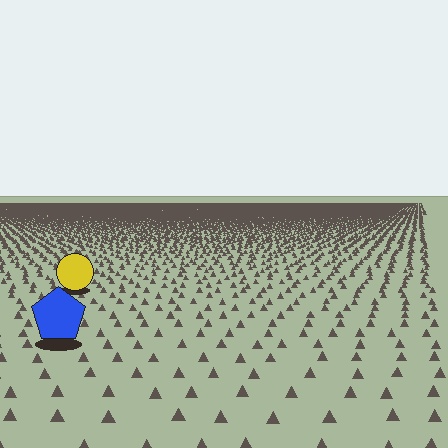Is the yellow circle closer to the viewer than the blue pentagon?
No. The blue pentagon is closer — you can tell from the texture gradient: the ground texture is coarser near it.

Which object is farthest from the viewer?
The yellow circle is farthest from the viewer. It appears smaller and the ground texture around it is denser.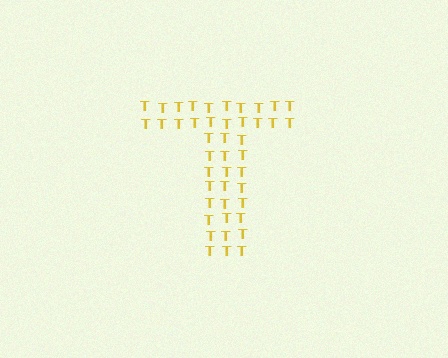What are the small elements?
The small elements are letter T's.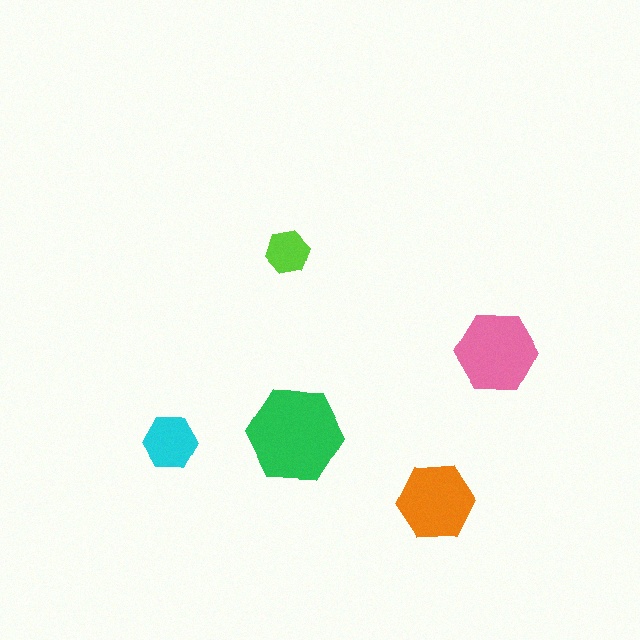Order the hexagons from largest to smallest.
the green one, the pink one, the orange one, the cyan one, the lime one.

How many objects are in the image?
There are 5 objects in the image.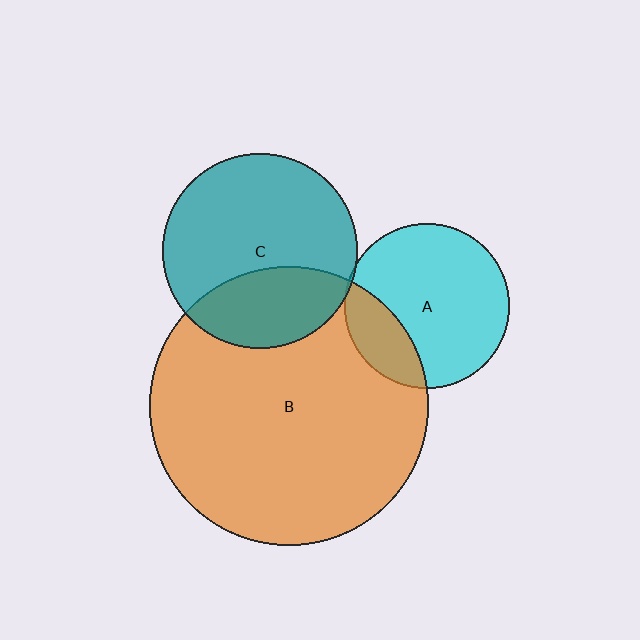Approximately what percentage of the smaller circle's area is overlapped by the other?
Approximately 30%.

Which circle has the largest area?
Circle B (orange).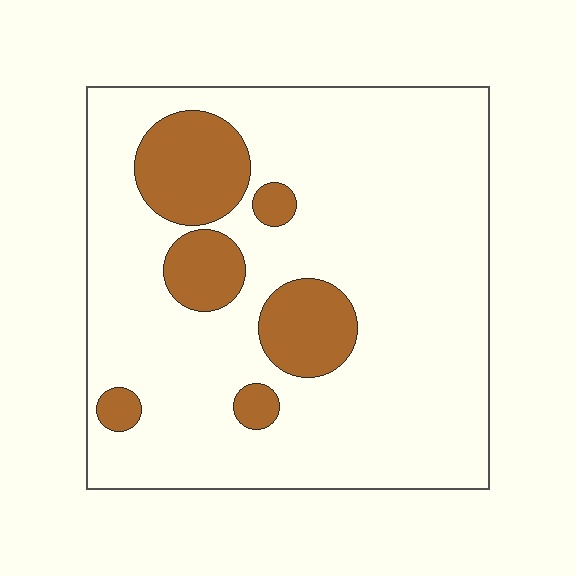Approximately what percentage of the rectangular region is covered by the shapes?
Approximately 20%.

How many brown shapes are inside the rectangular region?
6.